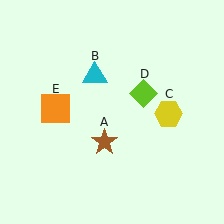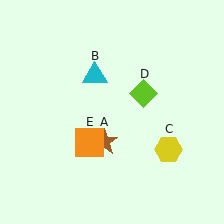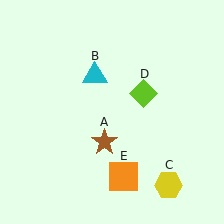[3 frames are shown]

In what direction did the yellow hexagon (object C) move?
The yellow hexagon (object C) moved down.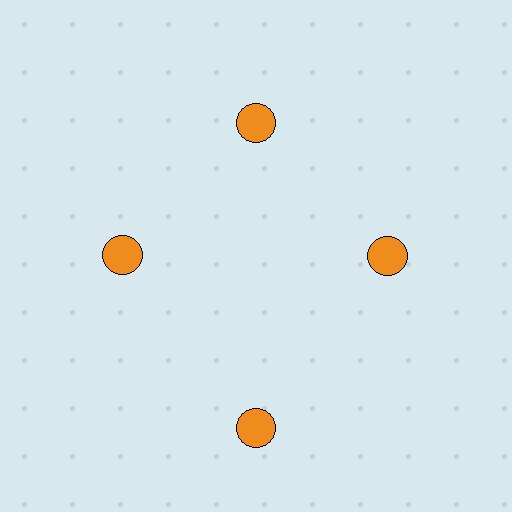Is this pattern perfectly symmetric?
No. The 4 orange circles are arranged in a ring, but one element near the 6 o'clock position is pushed outward from the center, breaking the 4-fold rotational symmetry.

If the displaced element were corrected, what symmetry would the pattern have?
It would have 4-fold rotational symmetry — the pattern would map onto itself every 90 degrees.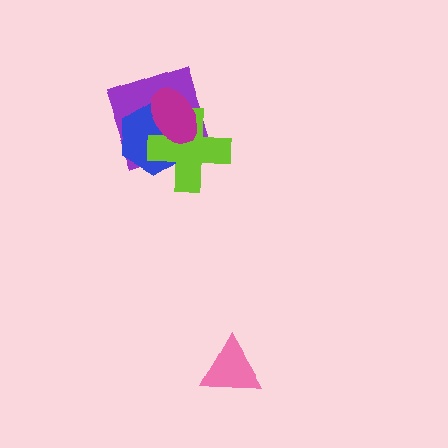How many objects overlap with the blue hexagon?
3 objects overlap with the blue hexagon.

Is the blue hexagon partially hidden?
Yes, it is partially covered by another shape.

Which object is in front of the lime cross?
The magenta ellipse is in front of the lime cross.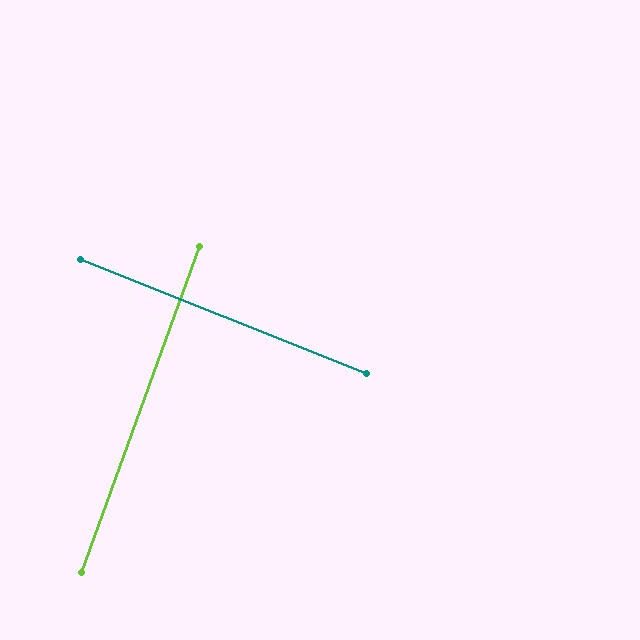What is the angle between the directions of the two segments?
Approximately 88 degrees.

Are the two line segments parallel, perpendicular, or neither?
Perpendicular — they meet at approximately 88°.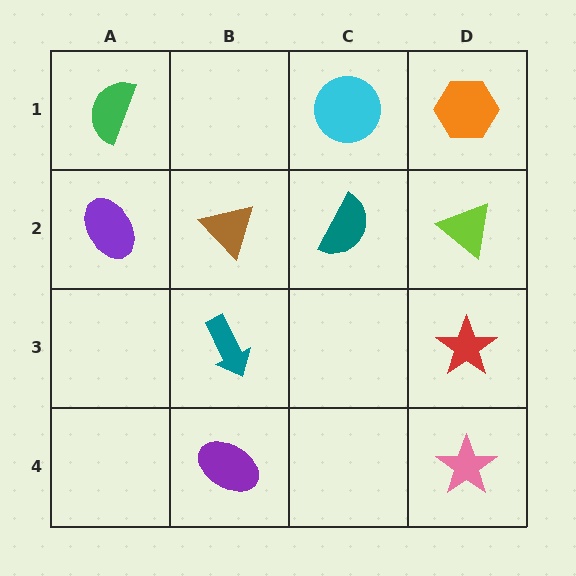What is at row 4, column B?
A purple ellipse.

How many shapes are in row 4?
2 shapes.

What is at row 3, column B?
A teal arrow.